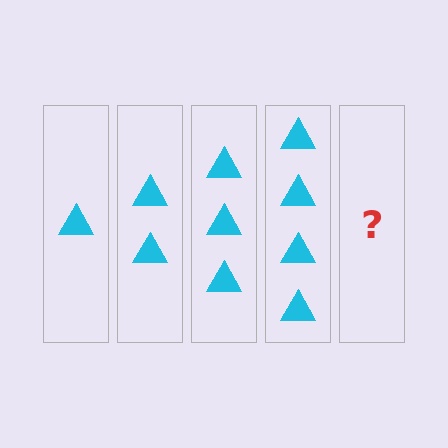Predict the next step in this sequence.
The next step is 5 triangles.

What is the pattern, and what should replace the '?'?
The pattern is that each step adds one more triangle. The '?' should be 5 triangles.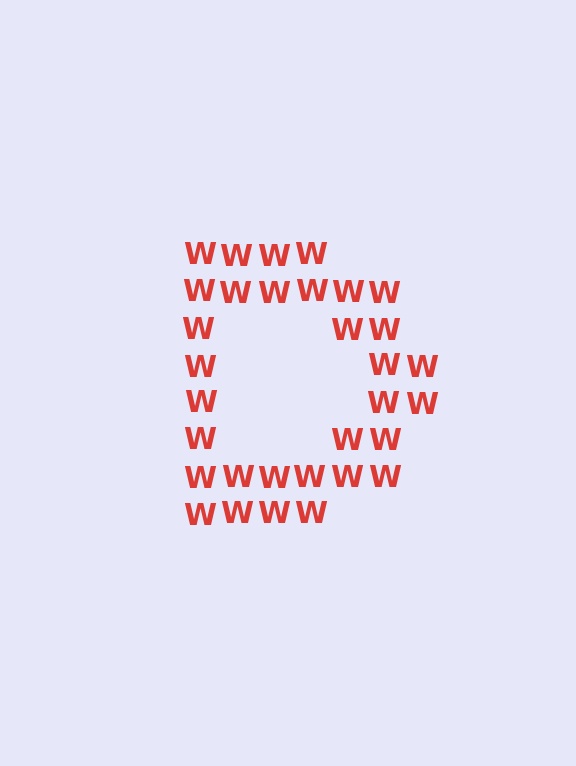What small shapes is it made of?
It is made of small letter W's.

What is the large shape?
The large shape is the letter D.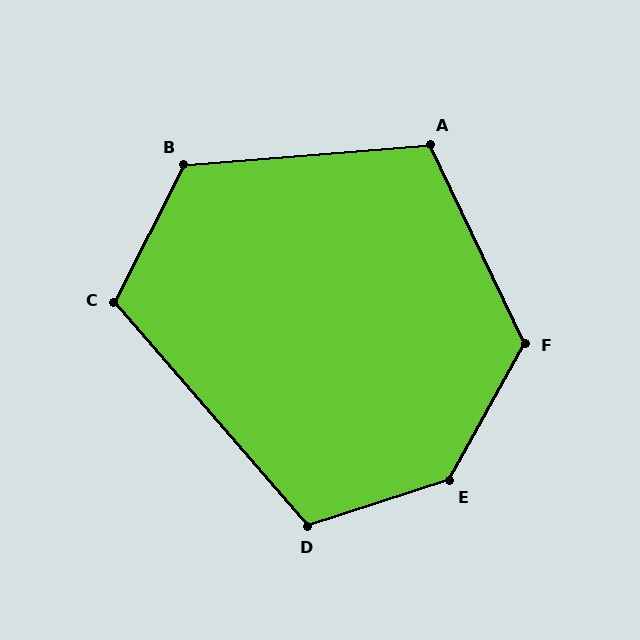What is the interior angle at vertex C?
Approximately 112 degrees (obtuse).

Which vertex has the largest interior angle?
E, at approximately 137 degrees.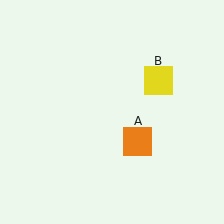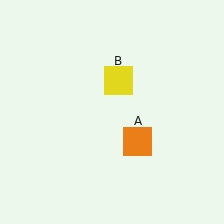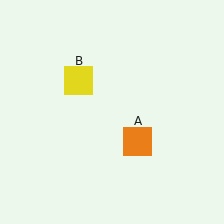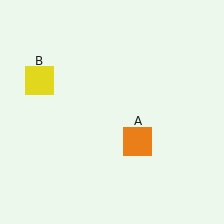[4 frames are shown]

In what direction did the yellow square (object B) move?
The yellow square (object B) moved left.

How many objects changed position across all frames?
1 object changed position: yellow square (object B).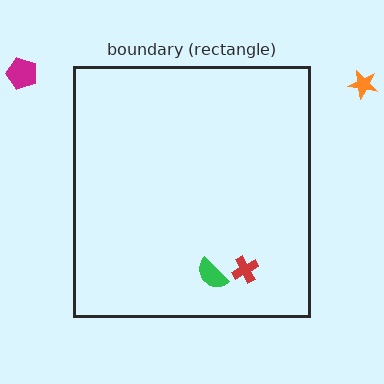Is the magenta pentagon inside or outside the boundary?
Outside.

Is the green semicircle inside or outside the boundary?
Inside.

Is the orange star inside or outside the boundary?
Outside.